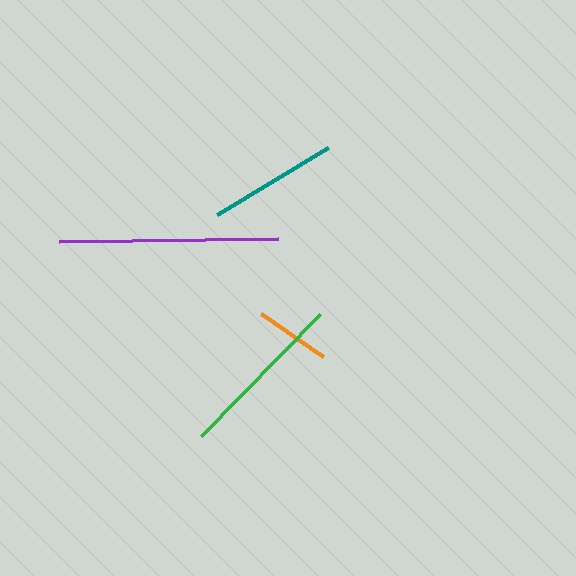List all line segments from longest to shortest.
From longest to shortest: purple, green, teal, orange.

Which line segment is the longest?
The purple line is the longest at approximately 220 pixels.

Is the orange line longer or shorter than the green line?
The green line is longer than the orange line.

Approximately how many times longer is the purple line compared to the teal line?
The purple line is approximately 1.7 times the length of the teal line.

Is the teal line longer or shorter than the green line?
The green line is longer than the teal line.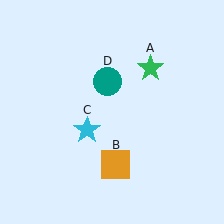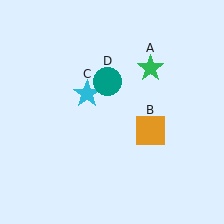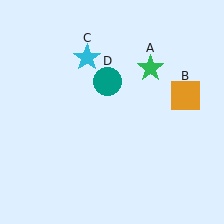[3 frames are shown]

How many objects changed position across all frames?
2 objects changed position: orange square (object B), cyan star (object C).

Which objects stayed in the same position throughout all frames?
Green star (object A) and teal circle (object D) remained stationary.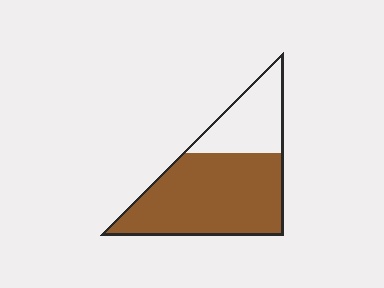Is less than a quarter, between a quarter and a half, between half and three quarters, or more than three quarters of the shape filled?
Between half and three quarters.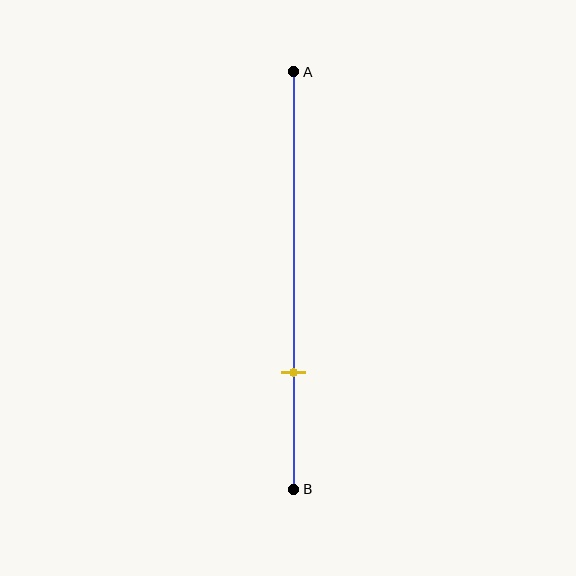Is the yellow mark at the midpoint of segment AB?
No, the mark is at about 70% from A, not at the 50% midpoint.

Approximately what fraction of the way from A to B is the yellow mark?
The yellow mark is approximately 70% of the way from A to B.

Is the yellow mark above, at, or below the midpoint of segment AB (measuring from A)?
The yellow mark is below the midpoint of segment AB.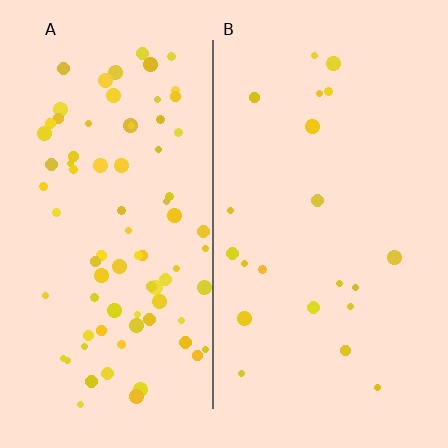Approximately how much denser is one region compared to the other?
Approximately 4.0× — region A over region B.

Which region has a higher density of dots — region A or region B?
A (the left).